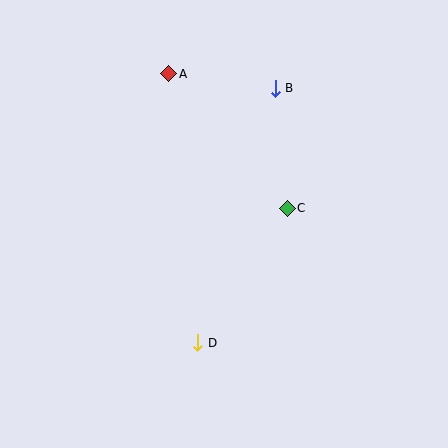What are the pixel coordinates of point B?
Point B is at (275, 88).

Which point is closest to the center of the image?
Point C at (287, 208) is closest to the center.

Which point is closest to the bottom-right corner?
Point D is closest to the bottom-right corner.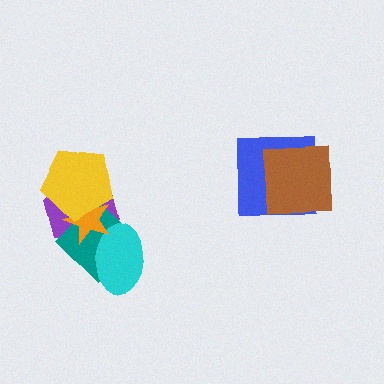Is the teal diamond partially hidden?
Yes, it is partially covered by another shape.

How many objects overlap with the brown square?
1 object overlaps with the brown square.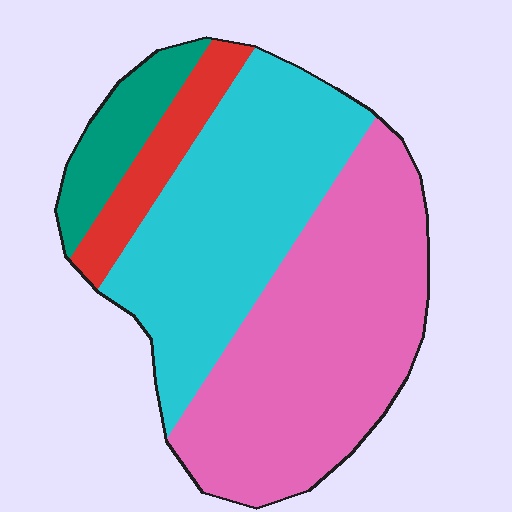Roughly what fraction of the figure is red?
Red covers roughly 10% of the figure.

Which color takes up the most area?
Pink, at roughly 45%.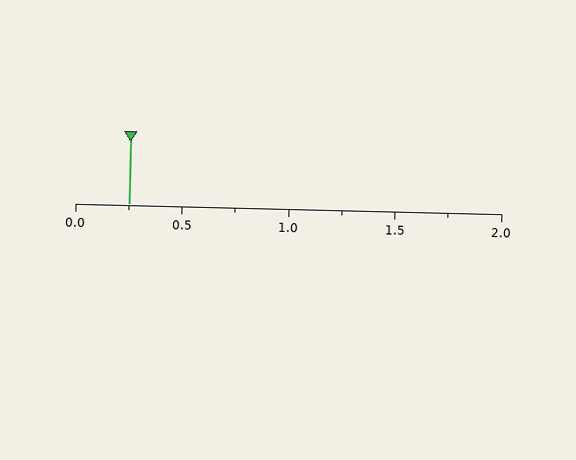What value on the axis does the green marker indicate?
The marker indicates approximately 0.25.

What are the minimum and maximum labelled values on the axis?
The axis runs from 0.0 to 2.0.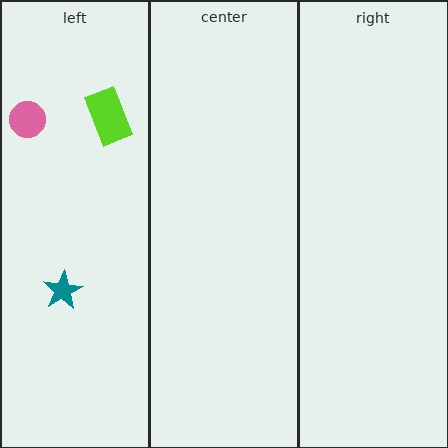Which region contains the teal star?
The left region.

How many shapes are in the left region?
3.